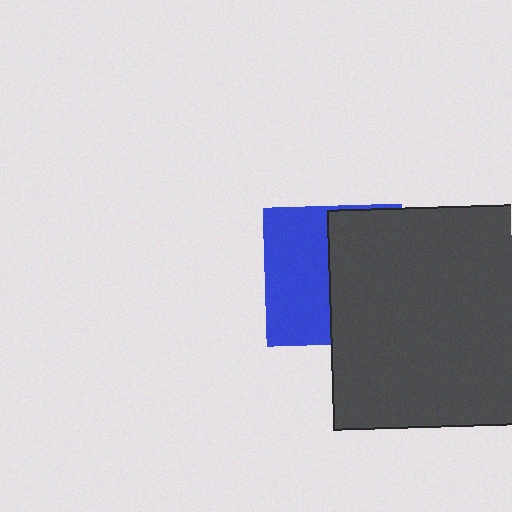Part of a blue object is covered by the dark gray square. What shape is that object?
It is a square.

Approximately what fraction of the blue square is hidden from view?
Roughly 53% of the blue square is hidden behind the dark gray square.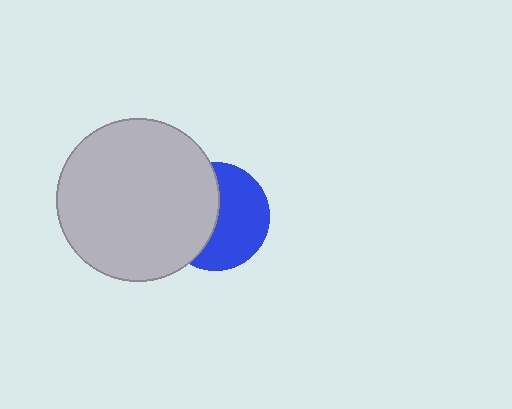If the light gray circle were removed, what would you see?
You would see the complete blue circle.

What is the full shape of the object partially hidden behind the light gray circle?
The partially hidden object is a blue circle.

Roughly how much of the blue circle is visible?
About half of it is visible (roughly 54%).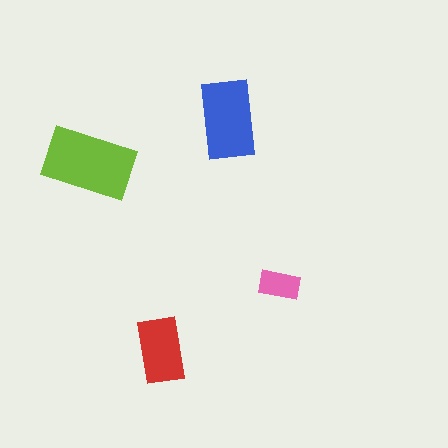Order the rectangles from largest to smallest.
the lime one, the blue one, the red one, the pink one.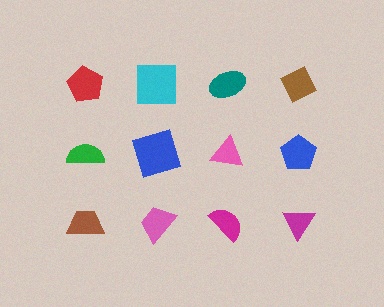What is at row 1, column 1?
A red pentagon.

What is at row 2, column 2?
A blue square.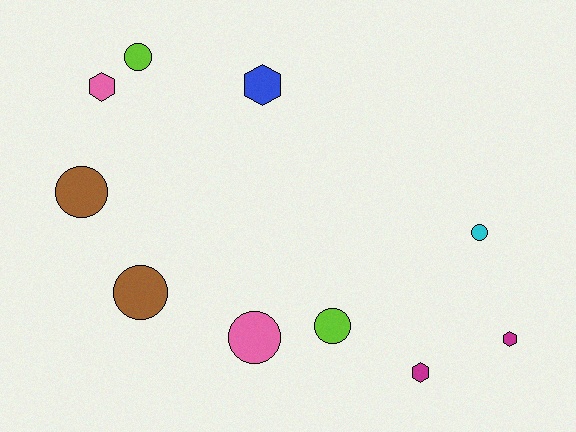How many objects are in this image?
There are 10 objects.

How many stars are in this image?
There are no stars.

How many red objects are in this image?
There are no red objects.